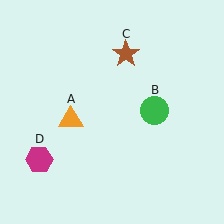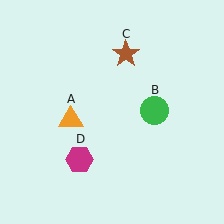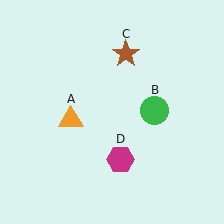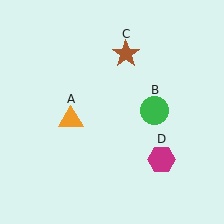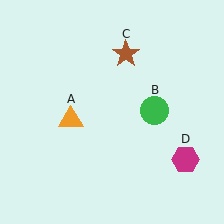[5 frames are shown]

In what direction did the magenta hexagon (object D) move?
The magenta hexagon (object D) moved right.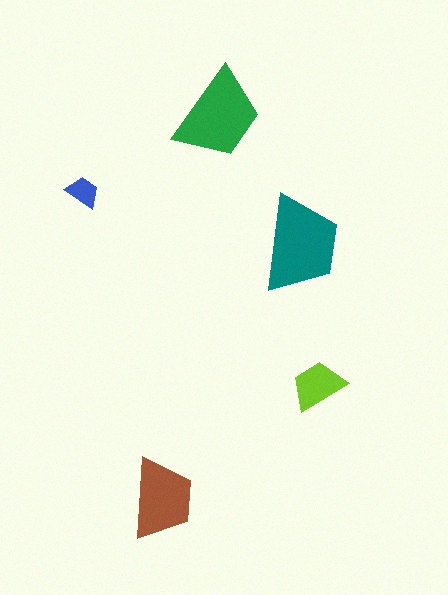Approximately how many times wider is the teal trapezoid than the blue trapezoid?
About 3 times wider.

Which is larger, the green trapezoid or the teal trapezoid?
The teal one.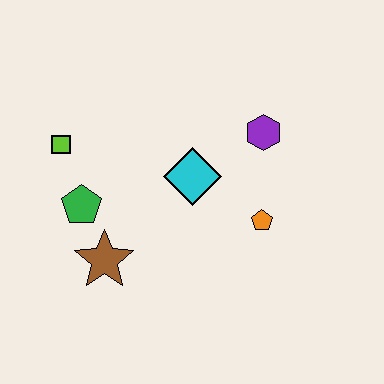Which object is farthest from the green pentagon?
The purple hexagon is farthest from the green pentagon.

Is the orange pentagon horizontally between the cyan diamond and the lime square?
No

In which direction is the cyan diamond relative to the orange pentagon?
The cyan diamond is to the left of the orange pentagon.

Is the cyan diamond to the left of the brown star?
No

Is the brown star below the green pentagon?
Yes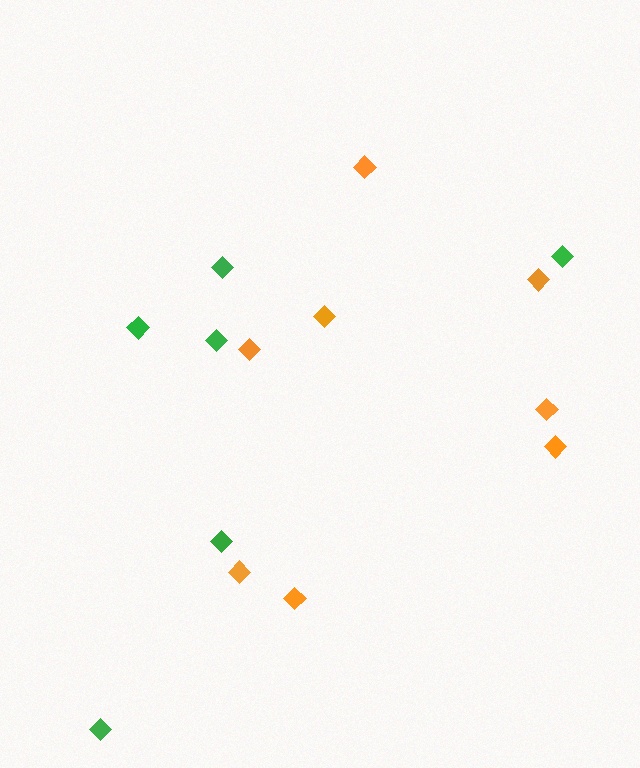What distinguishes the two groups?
There are 2 groups: one group of orange diamonds (8) and one group of green diamonds (6).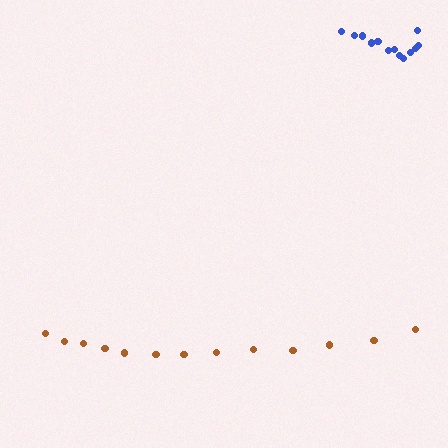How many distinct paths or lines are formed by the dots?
There are 2 distinct paths.